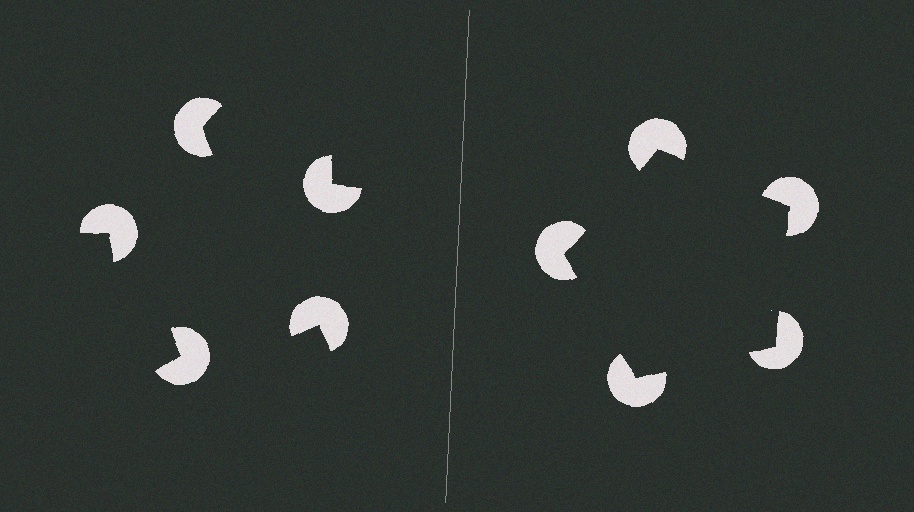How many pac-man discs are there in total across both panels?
10 — 5 on each side.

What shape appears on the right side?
An illusory pentagon.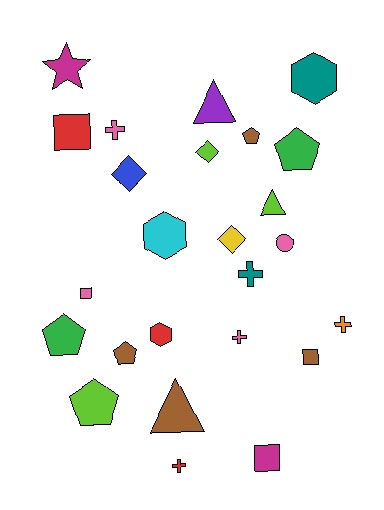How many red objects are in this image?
There are 3 red objects.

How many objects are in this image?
There are 25 objects.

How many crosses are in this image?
There are 5 crosses.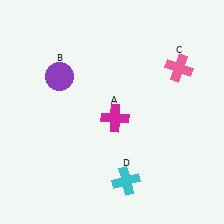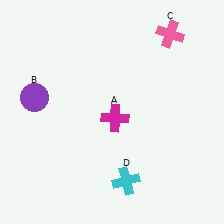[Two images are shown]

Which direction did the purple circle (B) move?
The purple circle (B) moved left.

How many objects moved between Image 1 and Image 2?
2 objects moved between the two images.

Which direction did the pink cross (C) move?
The pink cross (C) moved up.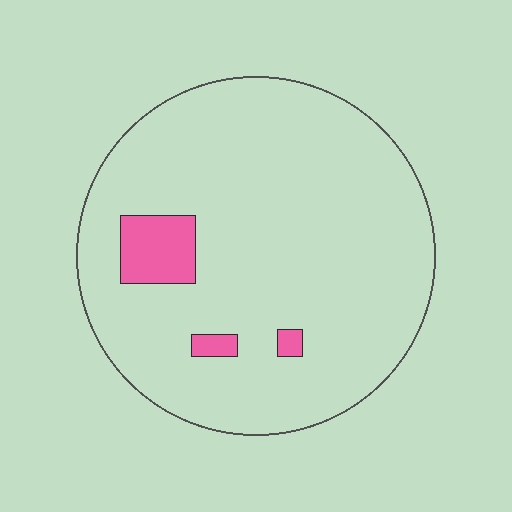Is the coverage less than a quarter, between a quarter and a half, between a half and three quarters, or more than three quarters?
Less than a quarter.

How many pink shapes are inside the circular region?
3.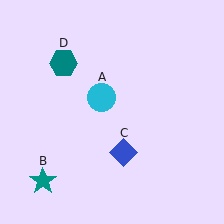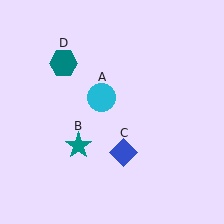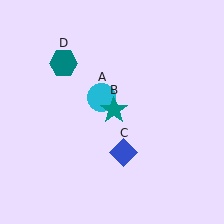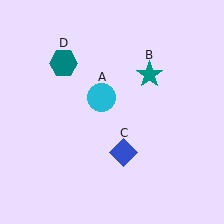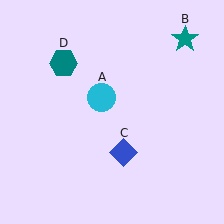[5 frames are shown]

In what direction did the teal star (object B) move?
The teal star (object B) moved up and to the right.